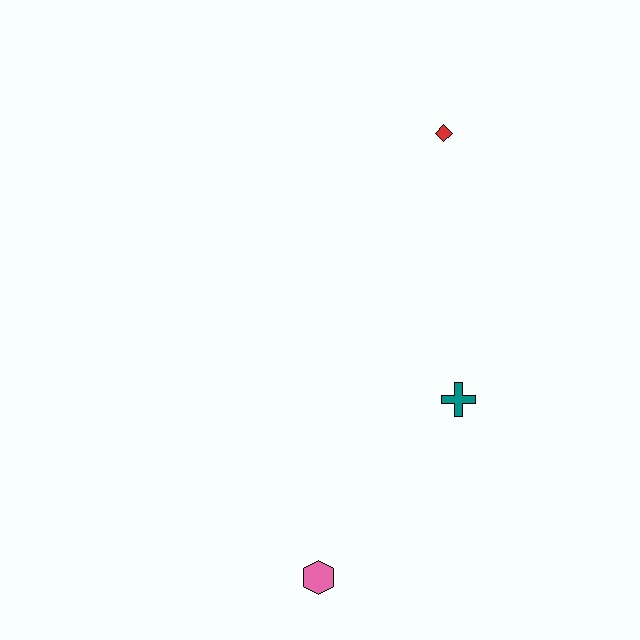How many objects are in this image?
There are 3 objects.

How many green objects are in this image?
There are no green objects.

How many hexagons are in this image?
There is 1 hexagon.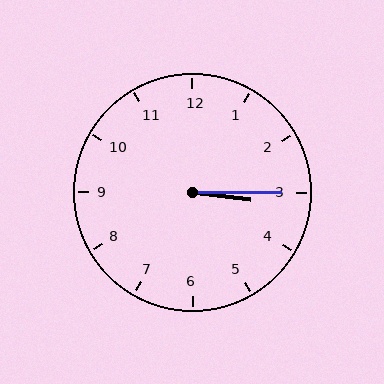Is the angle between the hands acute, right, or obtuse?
It is acute.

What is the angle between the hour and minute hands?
Approximately 8 degrees.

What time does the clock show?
3:15.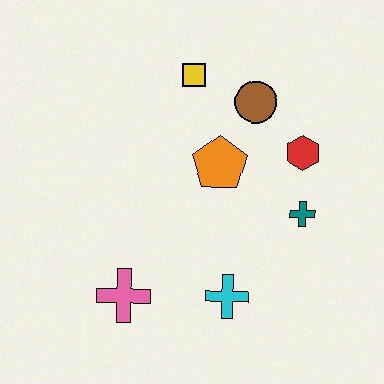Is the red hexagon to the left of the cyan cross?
No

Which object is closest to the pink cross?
The cyan cross is closest to the pink cross.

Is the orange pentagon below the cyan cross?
No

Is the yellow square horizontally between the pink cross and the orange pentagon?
Yes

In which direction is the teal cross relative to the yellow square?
The teal cross is below the yellow square.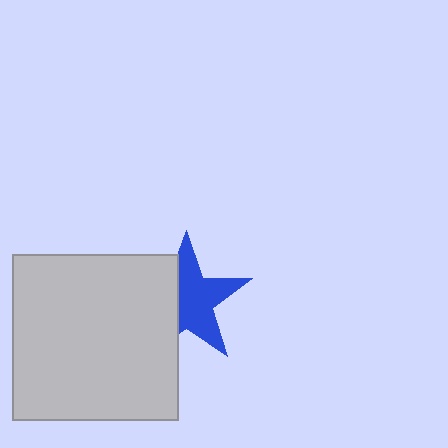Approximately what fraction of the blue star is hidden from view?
Roughly 40% of the blue star is hidden behind the light gray square.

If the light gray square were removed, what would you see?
You would see the complete blue star.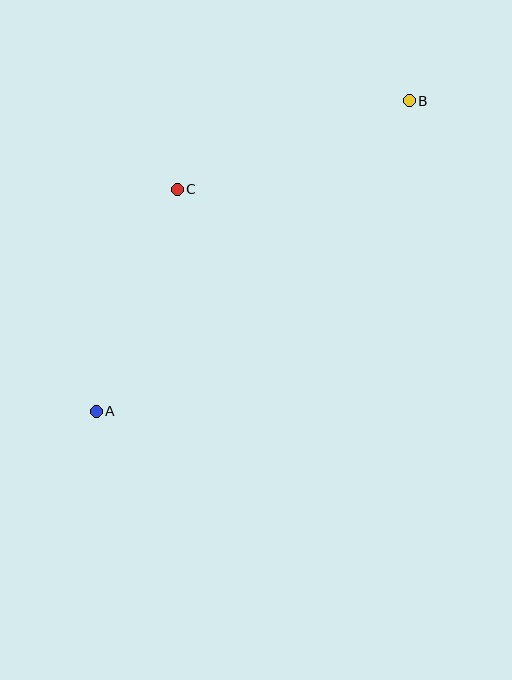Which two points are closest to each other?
Points A and C are closest to each other.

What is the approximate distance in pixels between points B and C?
The distance between B and C is approximately 248 pixels.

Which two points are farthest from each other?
Points A and B are farthest from each other.